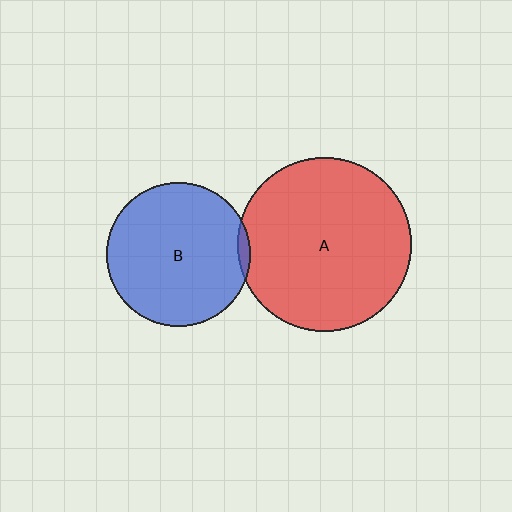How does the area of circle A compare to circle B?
Approximately 1.5 times.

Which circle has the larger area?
Circle A (red).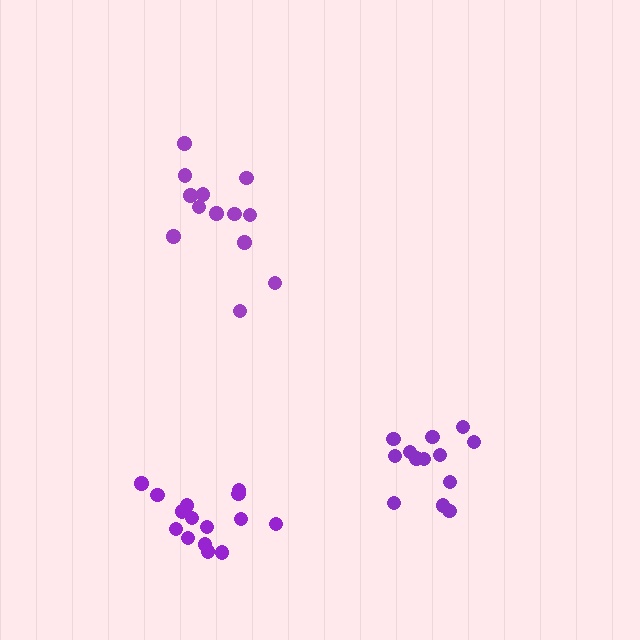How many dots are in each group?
Group 1: 13 dots, Group 2: 15 dots, Group 3: 13 dots (41 total).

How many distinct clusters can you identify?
There are 3 distinct clusters.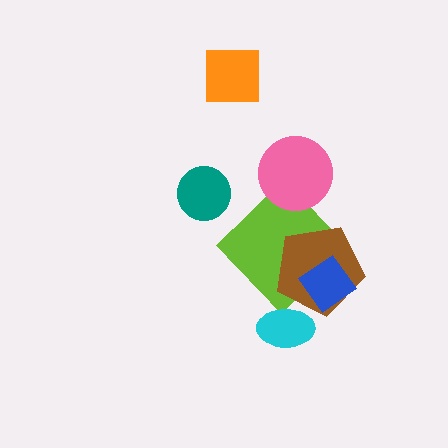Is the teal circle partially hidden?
No, no other shape covers it.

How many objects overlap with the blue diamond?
2 objects overlap with the blue diamond.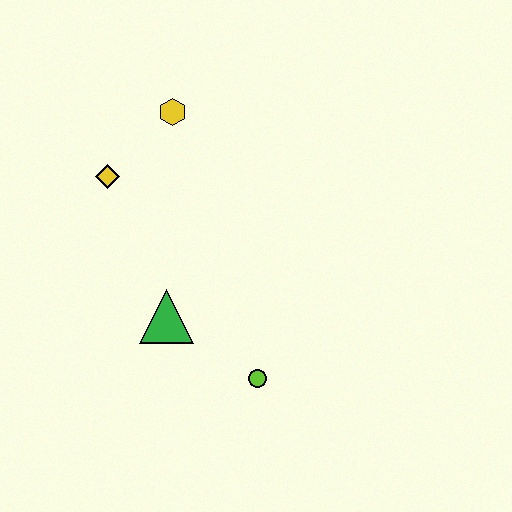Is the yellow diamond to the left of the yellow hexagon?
Yes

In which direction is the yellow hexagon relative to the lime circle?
The yellow hexagon is above the lime circle.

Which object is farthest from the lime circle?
The yellow hexagon is farthest from the lime circle.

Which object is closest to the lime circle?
The green triangle is closest to the lime circle.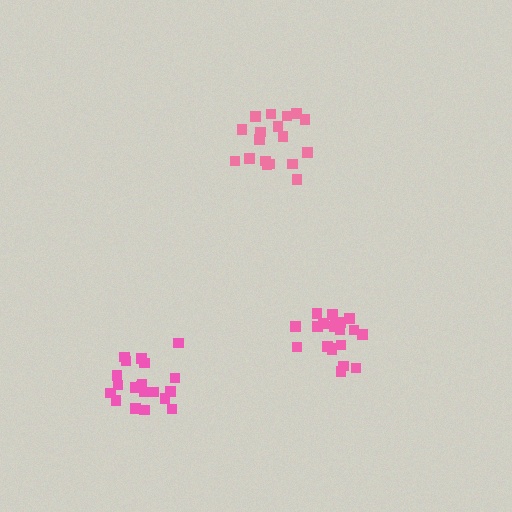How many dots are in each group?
Group 1: 20 dots, Group 2: 20 dots, Group 3: 18 dots (58 total).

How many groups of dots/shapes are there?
There are 3 groups.